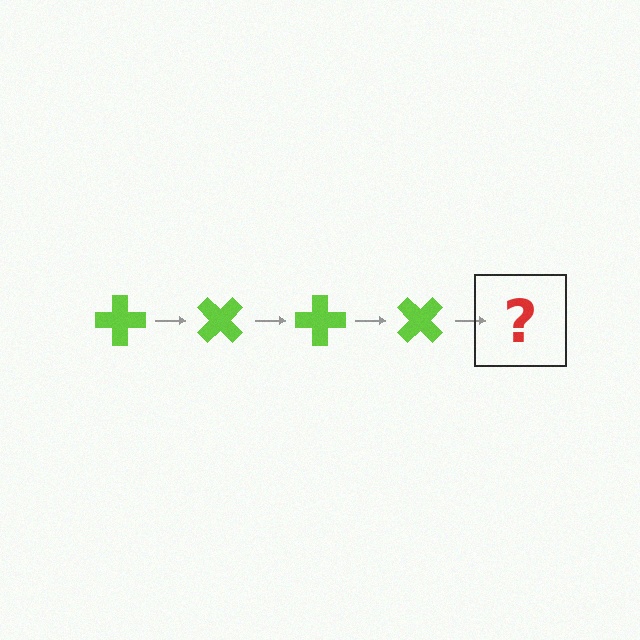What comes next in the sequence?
The next element should be a lime cross rotated 180 degrees.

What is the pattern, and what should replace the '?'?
The pattern is that the cross rotates 45 degrees each step. The '?' should be a lime cross rotated 180 degrees.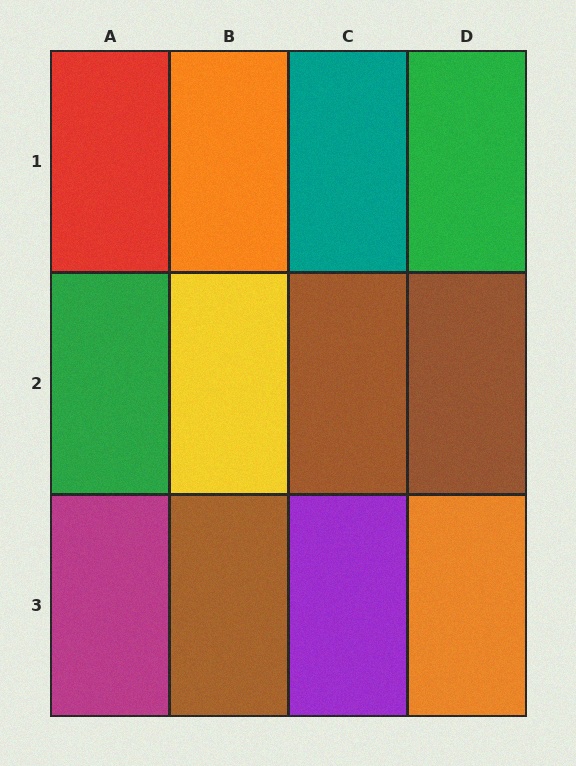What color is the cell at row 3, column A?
Magenta.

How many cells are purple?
1 cell is purple.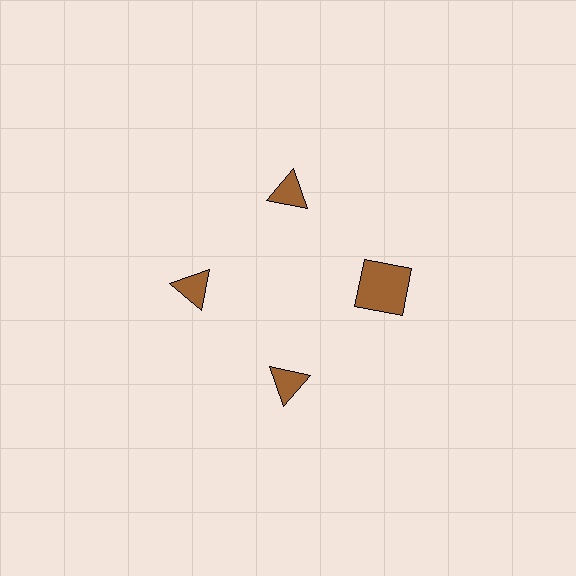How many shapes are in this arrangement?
There are 4 shapes arranged in a ring pattern.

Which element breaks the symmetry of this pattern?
The brown square at roughly the 3 o'clock position breaks the symmetry. All other shapes are brown triangles.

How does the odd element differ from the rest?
It has a different shape: square instead of triangle.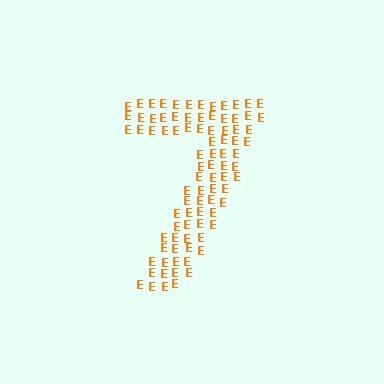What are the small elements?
The small elements are letter E's.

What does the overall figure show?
The overall figure shows the digit 7.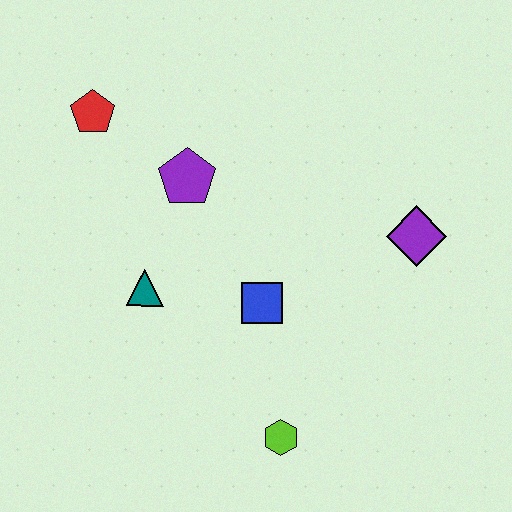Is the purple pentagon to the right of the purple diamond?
No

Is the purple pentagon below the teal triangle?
No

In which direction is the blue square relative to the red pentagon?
The blue square is below the red pentagon.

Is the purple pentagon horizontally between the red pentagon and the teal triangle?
No